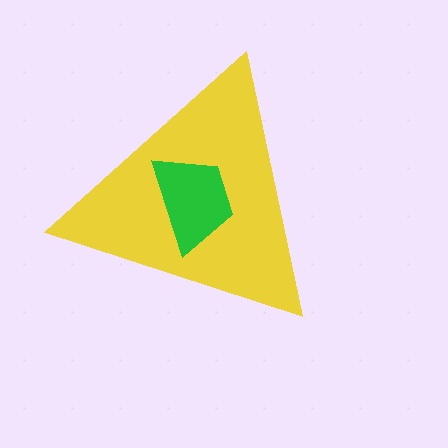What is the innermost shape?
The green trapezoid.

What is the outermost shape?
The yellow triangle.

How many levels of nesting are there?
2.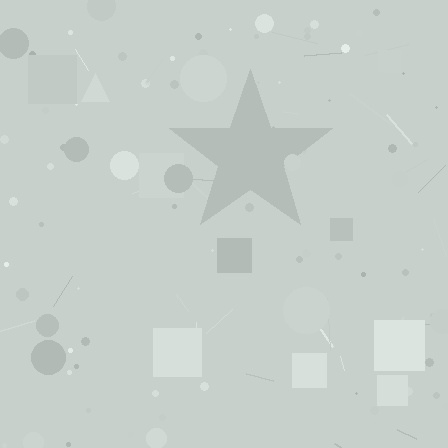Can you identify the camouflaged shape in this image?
The camouflaged shape is a star.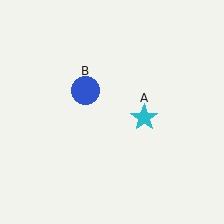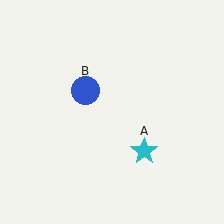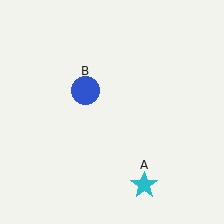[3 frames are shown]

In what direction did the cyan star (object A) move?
The cyan star (object A) moved down.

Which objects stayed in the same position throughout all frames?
Blue circle (object B) remained stationary.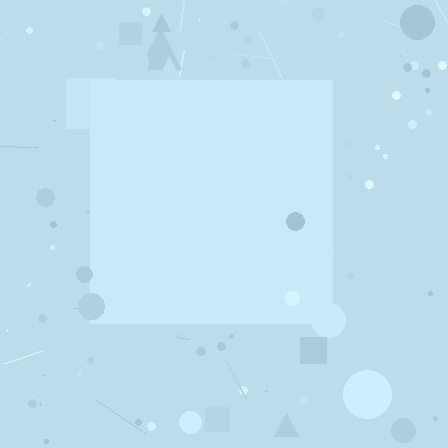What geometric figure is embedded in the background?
A square is embedded in the background.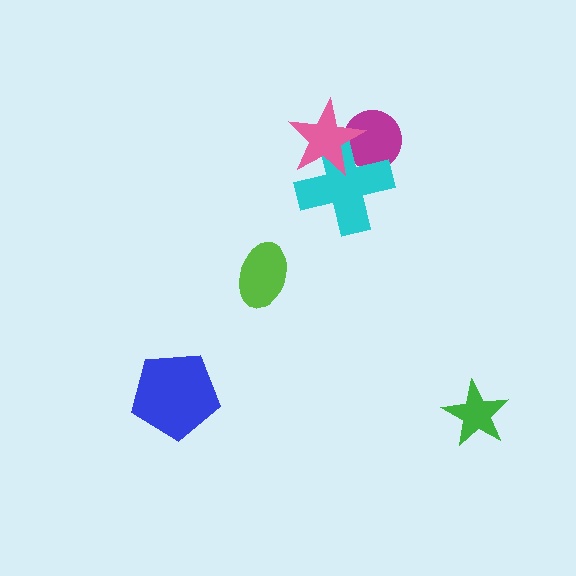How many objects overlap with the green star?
0 objects overlap with the green star.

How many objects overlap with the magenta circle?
2 objects overlap with the magenta circle.